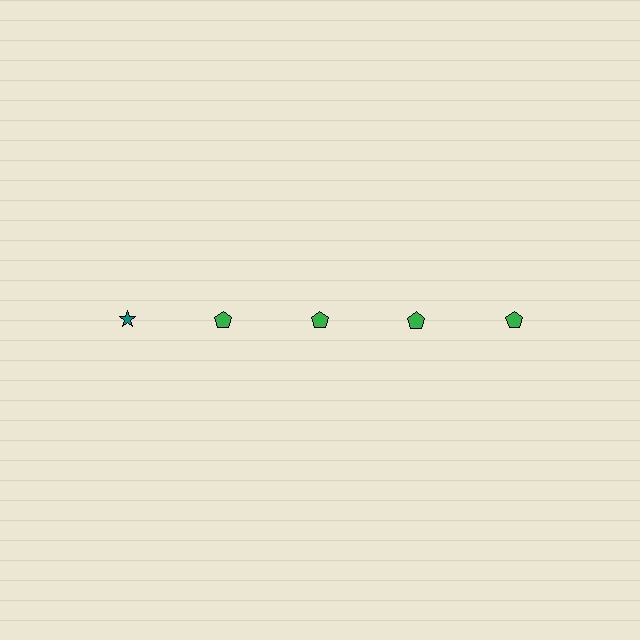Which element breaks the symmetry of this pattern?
The teal star in the top row, leftmost column breaks the symmetry. All other shapes are green pentagons.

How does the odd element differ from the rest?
It differs in both color (teal instead of green) and shape (star instead of pentagon).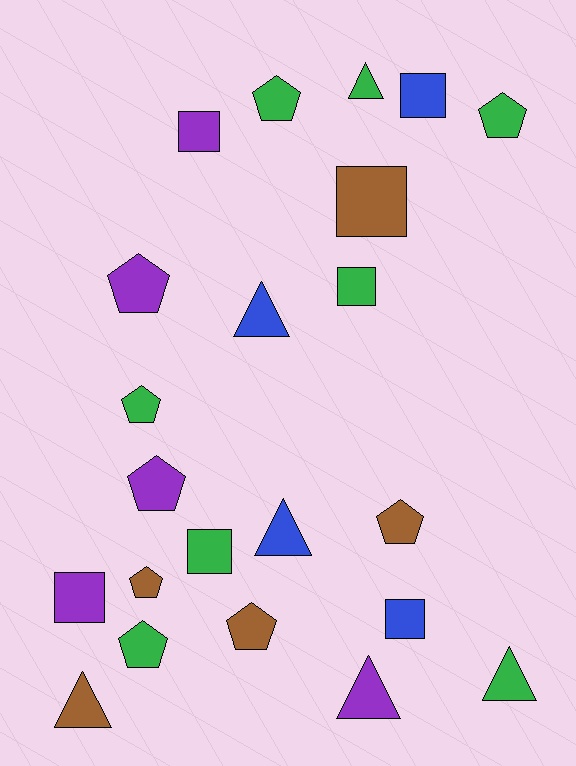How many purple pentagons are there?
There are 2 purple pentagons.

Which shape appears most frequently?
Pentagon, with 9 objects.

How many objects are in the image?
There are 22 objects.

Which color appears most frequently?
Green, with 8 objects.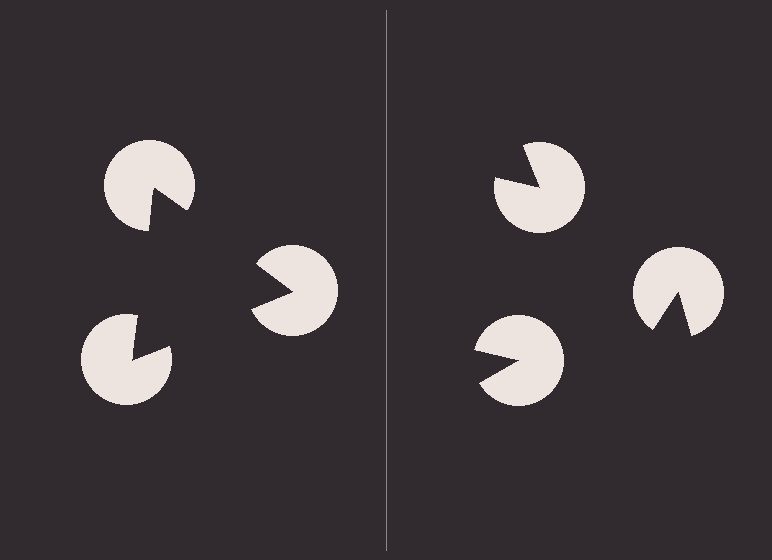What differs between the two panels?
The pac-man discs are positioned identically on both sides; only the wedge orientations differ. On the left they align to a triangle; on the right they are misaligned.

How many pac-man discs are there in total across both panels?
6 — 3 on each side.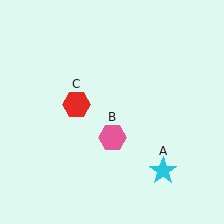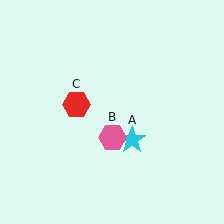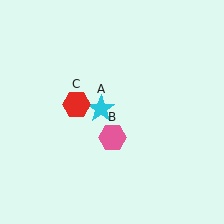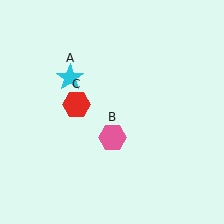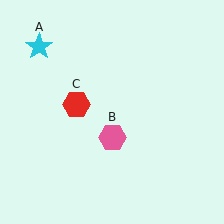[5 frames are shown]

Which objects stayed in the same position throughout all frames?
Pink hexagon (object B) and red hexagon (object C) remained stationary.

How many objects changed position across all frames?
1 object changed position: cyan star (object A).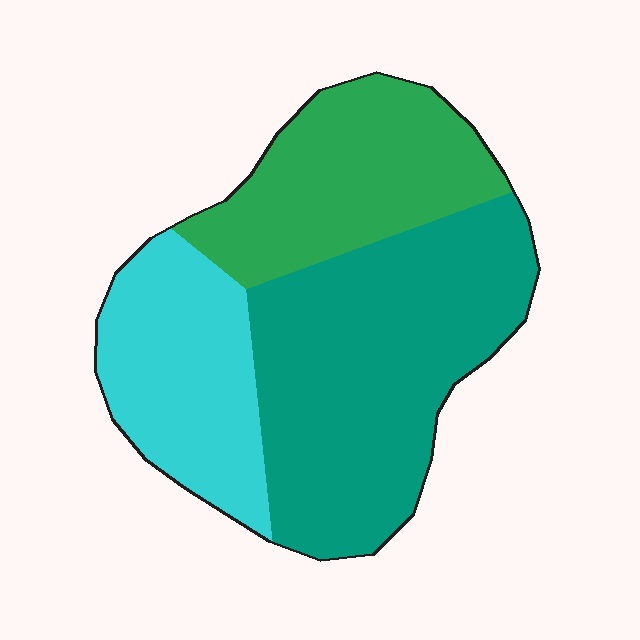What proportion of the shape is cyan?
Cyan takes up about one quarter (1/4) of the shape.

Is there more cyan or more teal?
Teal.